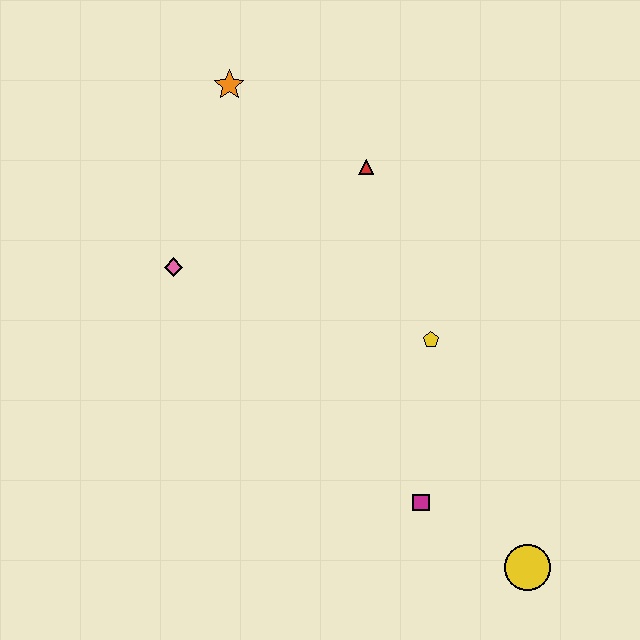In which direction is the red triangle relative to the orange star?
The red triangle is to the right of the orange star.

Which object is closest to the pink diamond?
The orange star is closest to the pink diamond.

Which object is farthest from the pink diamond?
The yellow circle is farthest from the pink diamond.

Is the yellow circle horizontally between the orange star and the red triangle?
No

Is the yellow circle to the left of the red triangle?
No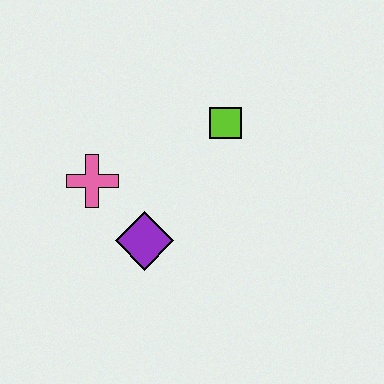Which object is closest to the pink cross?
The purple diamond is closest to the pink cross.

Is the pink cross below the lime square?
Yes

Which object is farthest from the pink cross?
The lime square is farthest from the pink cross.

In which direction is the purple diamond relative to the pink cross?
The purple diamond is below the pink cross.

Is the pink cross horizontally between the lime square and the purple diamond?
No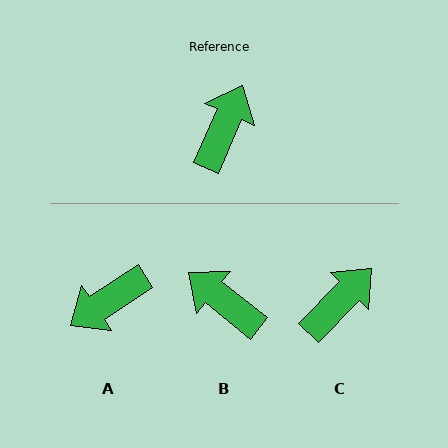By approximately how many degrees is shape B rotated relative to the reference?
Approximately 75 degrees counter-clockwise.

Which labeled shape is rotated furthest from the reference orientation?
A, about 147 degrees away.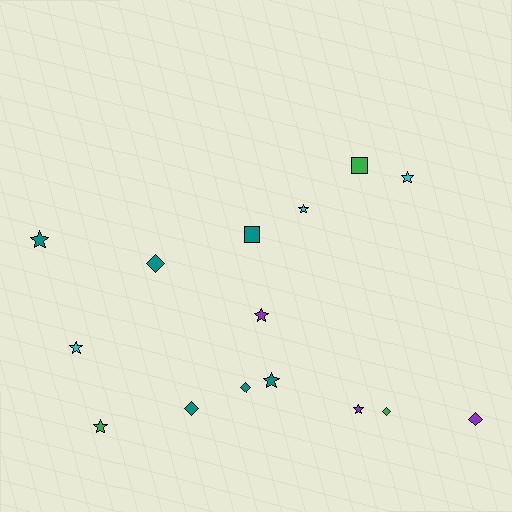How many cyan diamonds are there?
There are no cyan diamonds.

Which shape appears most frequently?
Star, with 8 objects.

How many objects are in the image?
There are 15 objects.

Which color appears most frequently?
Teal, with 6 objects.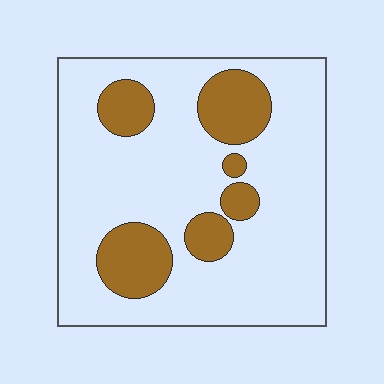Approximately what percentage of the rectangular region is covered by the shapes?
Approximately 20%.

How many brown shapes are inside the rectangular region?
6.